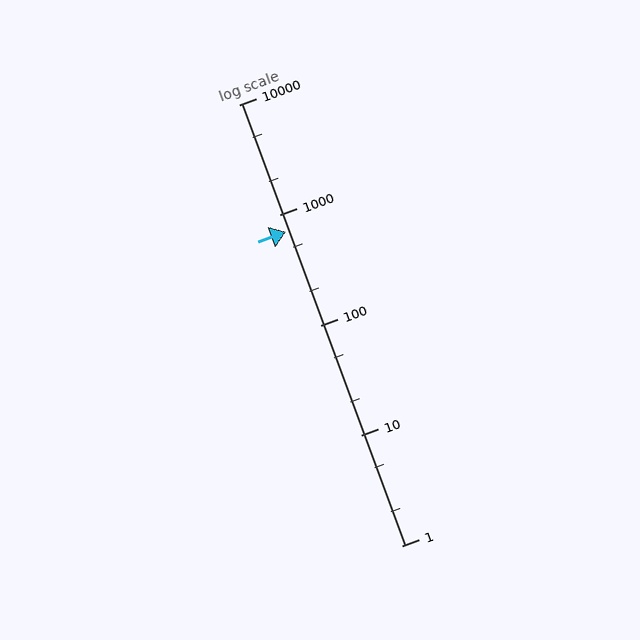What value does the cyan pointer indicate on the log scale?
The pointer indicates approximately 700.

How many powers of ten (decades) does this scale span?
The scale spans 4 decades, from 1 to 10000.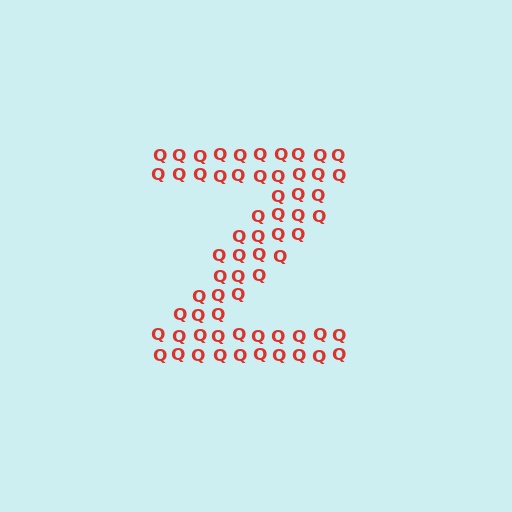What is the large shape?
The large shape is the letter Z.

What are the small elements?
The small elements are letter Q's.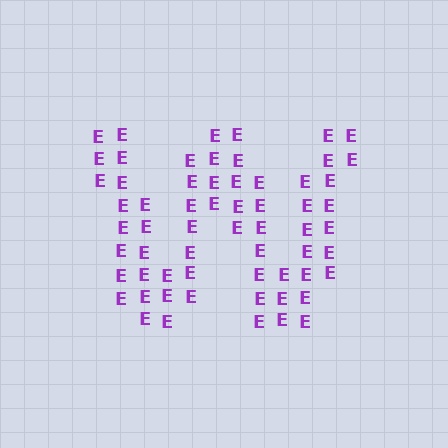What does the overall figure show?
The overall figure shows the letter W.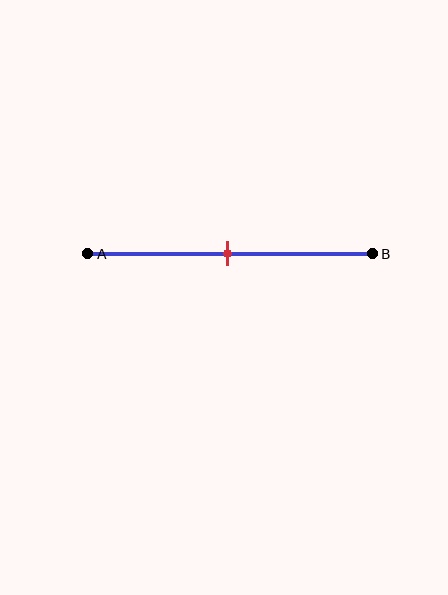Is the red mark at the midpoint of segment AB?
Yes, the mark is approximately at the midpoint.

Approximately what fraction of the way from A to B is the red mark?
The red mark is approximately 50% of the way from A to B.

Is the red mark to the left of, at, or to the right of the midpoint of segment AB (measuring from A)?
The red mark is approximately at the midpoint of segment AB.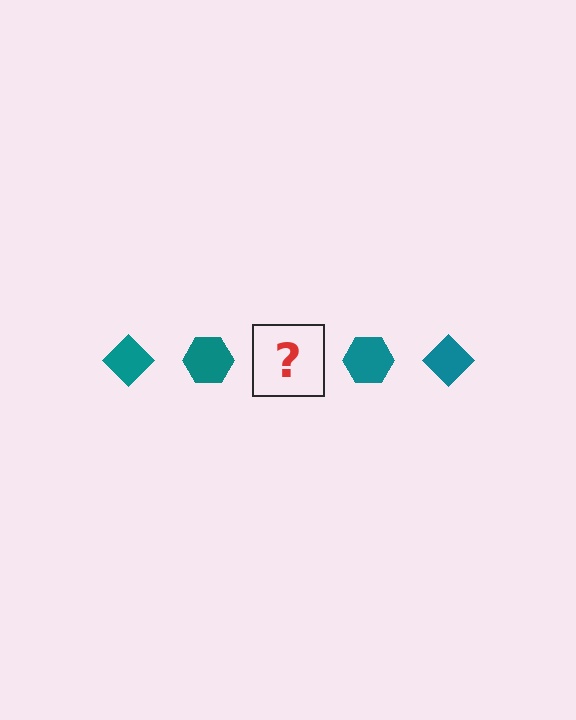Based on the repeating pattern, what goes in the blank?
The blank should be a teal diamond.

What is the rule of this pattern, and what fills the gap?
The rule is that the pattern cycles through diamond, hexagon shapes in teal. The gap should be filled with a teal diamond.